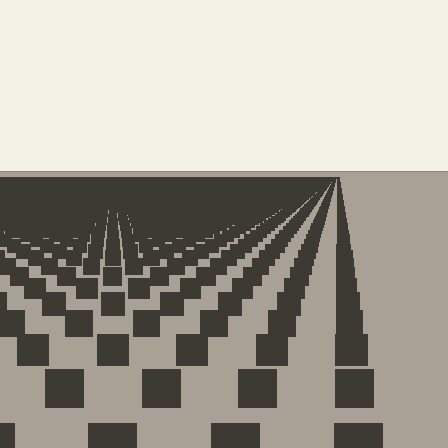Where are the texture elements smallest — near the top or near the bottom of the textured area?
Near the top.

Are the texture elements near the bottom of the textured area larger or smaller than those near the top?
Larger. Near the bottom, elements are closer to the viewer and appear at a bigger on-screen size.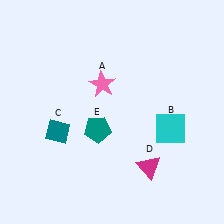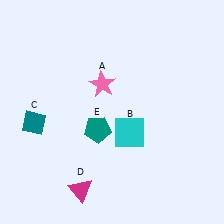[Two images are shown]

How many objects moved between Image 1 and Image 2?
3 objects moved between the two images.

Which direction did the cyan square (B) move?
The cyan square (B) moved left.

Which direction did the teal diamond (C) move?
The teal diamond (C) moved left.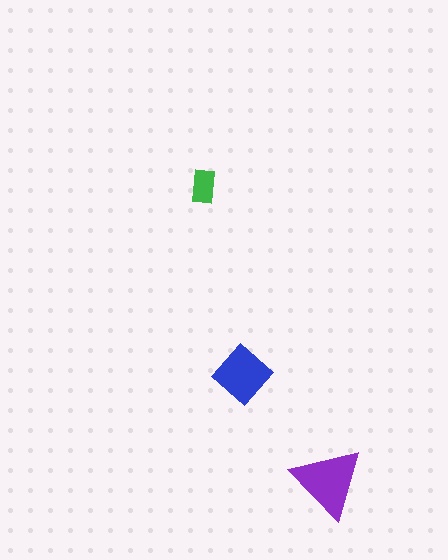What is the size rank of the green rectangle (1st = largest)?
3rd.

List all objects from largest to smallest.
The purple triangle, the blue diamond, the green rectangle.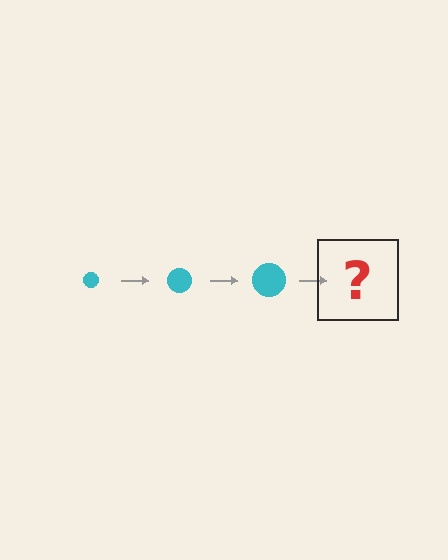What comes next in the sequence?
The next element should be a cyan circle, larger than the previous one.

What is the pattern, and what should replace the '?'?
The pattern is that the circle gets progressively larger each step. The '?' should be a cyan circle, larger than the previous one.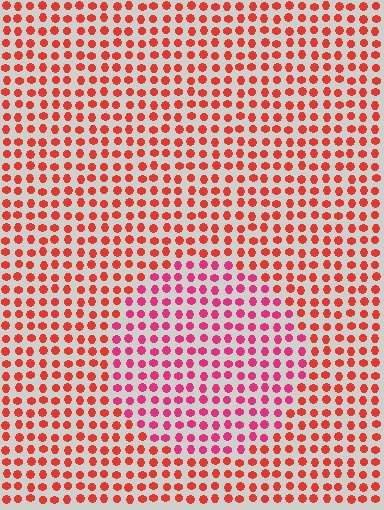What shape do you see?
I see a circle.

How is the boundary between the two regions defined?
The boundary is defined purely by a slight shift in hue (about 30 degrees). Spacing, size, and orientation are identical on both sides.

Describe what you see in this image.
The image is filled with small red elements in a uniform arrangement. A circle-shaped region is visible where the elements are tinted to a slightly different hue, forming a subtle color boundary.